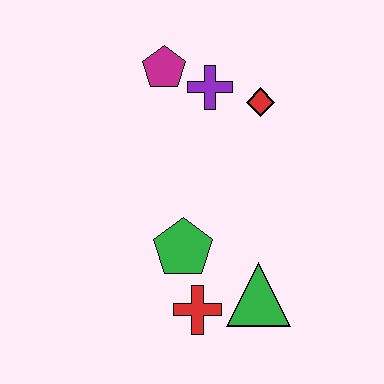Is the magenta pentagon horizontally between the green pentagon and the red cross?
No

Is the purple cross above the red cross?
Yes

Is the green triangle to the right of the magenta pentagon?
Yes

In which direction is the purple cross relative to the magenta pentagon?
The purple cross is to the right of the magenta pentagon.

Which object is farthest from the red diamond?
The red cross is farthest from the red diamond.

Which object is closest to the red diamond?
The purple cross is closest to the red diamond.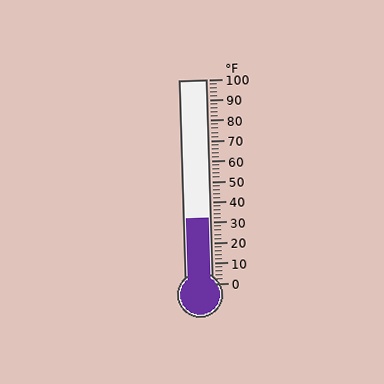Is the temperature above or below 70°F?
The temperature is below 70°F.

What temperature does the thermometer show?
The thermometer shows approximately 32°F.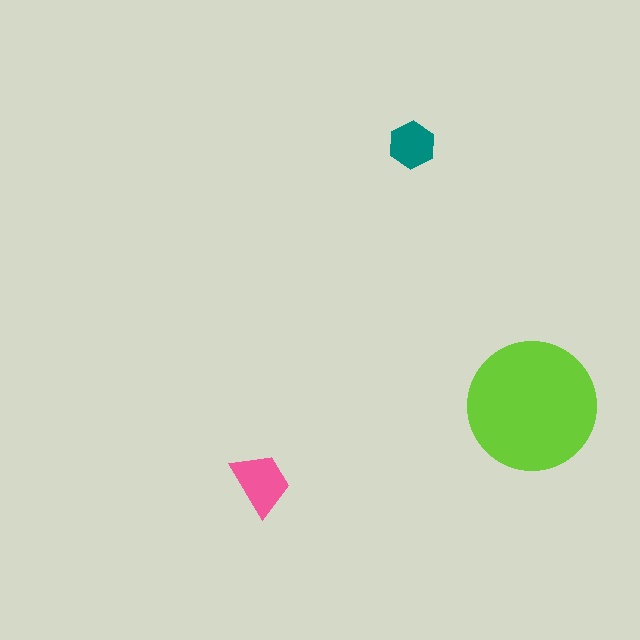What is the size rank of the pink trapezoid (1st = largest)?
2nd.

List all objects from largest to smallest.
The lime circle, the pink trapezoid, the teal hexagon.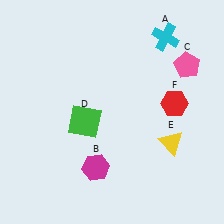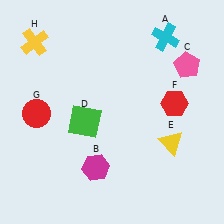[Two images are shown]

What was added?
A red circle (G), a yellow cross (H) were added in Image 2.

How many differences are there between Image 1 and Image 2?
There are 2 differences between the two images.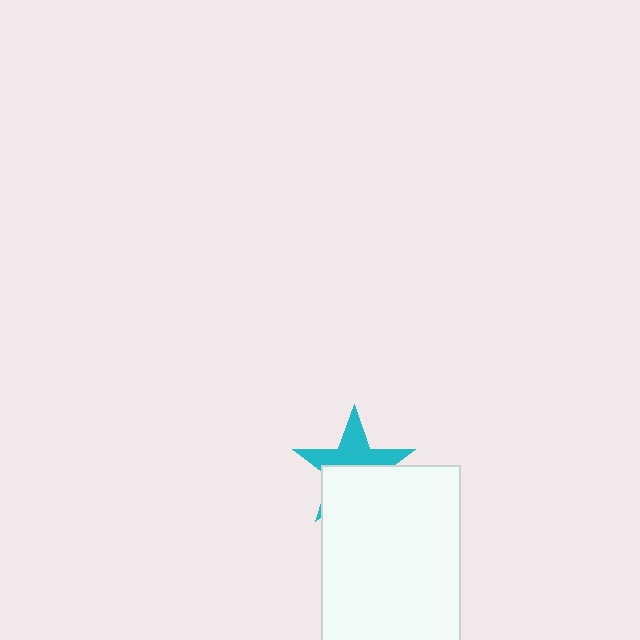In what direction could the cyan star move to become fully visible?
The cyan star could move up. That would shift it out from behind the white rectangle entirely.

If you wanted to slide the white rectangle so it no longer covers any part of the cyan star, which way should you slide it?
Slide it down — that is the most direct way to separate the two shapes.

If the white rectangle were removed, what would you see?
You would see the complete cyan star.